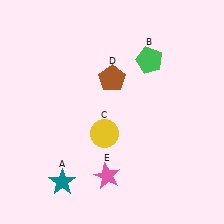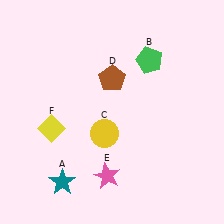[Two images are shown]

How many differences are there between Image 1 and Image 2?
There is 1 difference between the two images.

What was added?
A yellow diamond (F) was added in Image 2.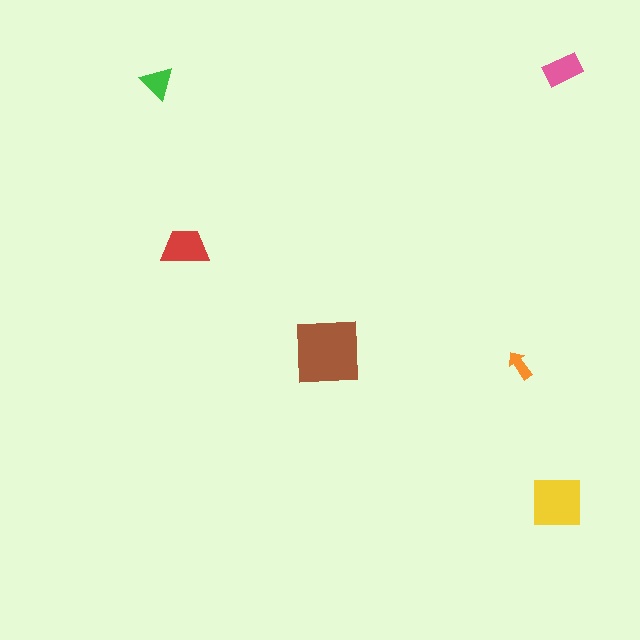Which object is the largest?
The brown square.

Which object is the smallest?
The orange arrow.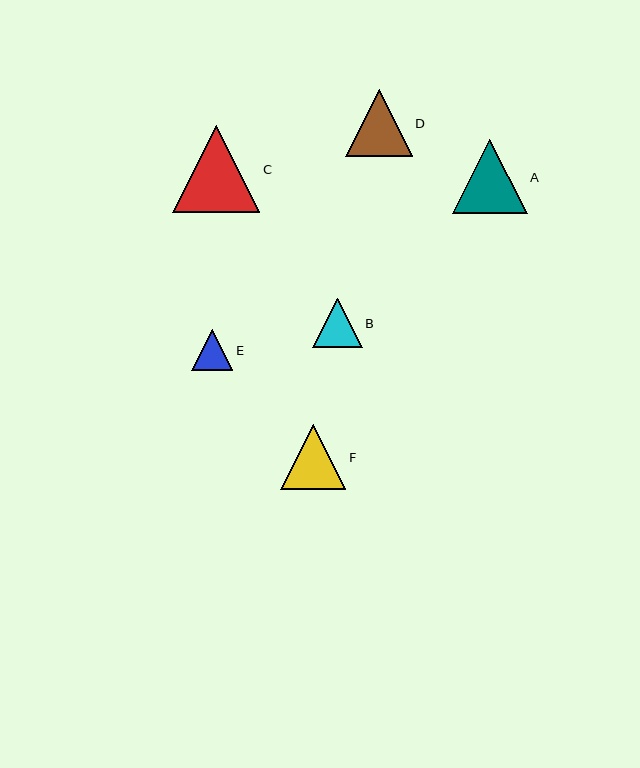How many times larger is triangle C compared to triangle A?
Triangle C is approximately 1.2 times the size of triangle A.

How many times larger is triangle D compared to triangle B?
Triangle D is approximately 1.3 times the size of triangle B.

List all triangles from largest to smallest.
From largest to smallest: C, A, D, F, B, E.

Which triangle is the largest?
Triangle C is the largest with a size of approximately 87 pixels.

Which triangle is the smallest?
Triangle E is the smallest with a size of approximately 41 pixels.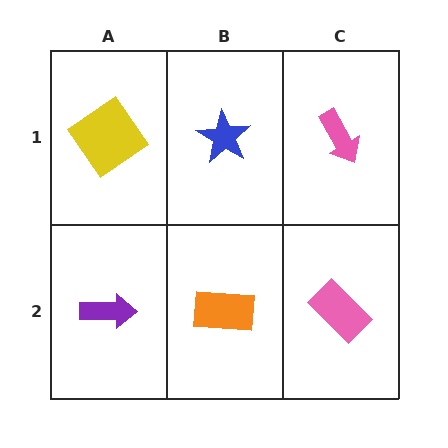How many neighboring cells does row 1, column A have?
2.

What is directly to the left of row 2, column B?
A purple arrow.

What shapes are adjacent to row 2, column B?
A blue star (row 1, column B), a purple arrow (row 2, column A), a pink rectangle (row 2, column C).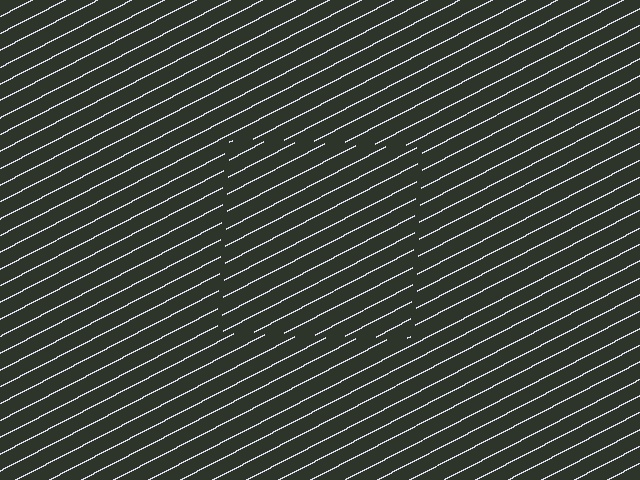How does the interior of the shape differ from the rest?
The interior of the shape contains the same grating, shifted by half a period — the contour is defined by the phase discontinuity where line-ends from the inner and outer gratings abut.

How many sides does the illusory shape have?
4 sides — the line-ends trace a square.